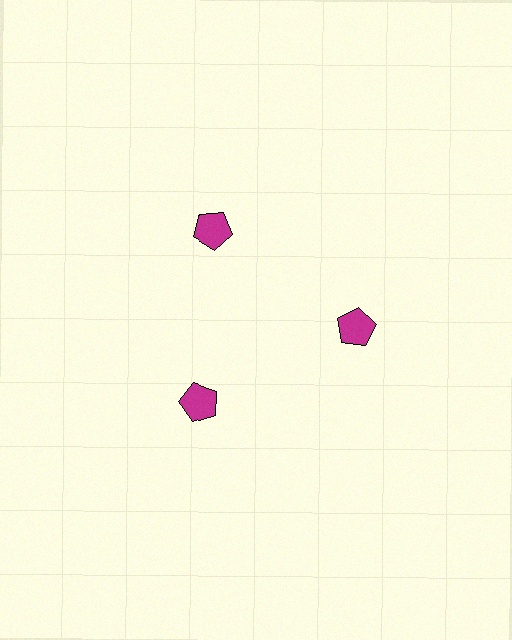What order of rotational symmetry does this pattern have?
This pattern has 3-fold rotational symmetry.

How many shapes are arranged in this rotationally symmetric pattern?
There are 3 shapes, arranged in 3 groups of 1.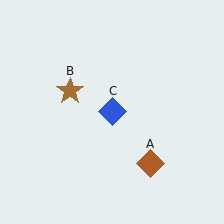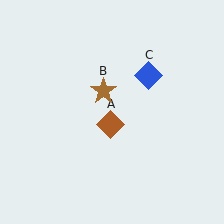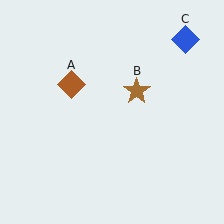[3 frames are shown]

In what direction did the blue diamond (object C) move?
The blue diamond (object C) moved up and to the right.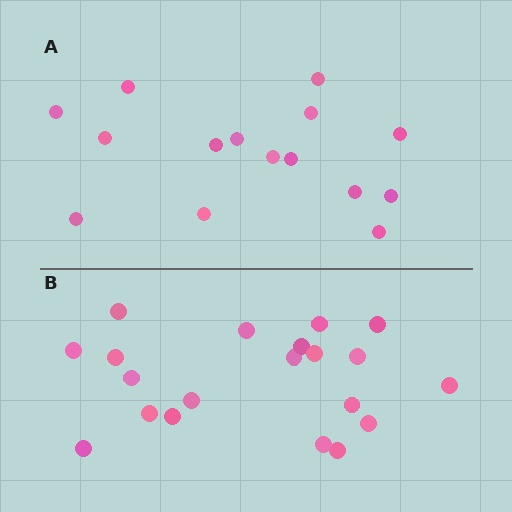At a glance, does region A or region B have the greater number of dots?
Region B (the bottom region) has more dots.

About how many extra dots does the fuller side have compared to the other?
Region B has about 5 more dots than region A.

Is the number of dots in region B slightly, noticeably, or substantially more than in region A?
Region B has noticeably more, but not dramatically so. The ratio is roughly 1.3 to 1.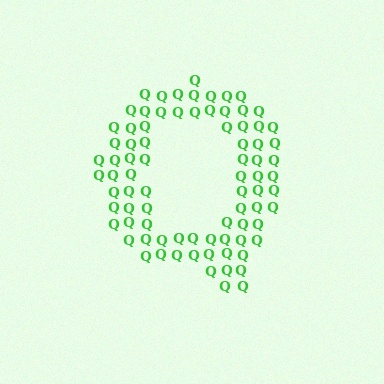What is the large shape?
The large shape is the letter Q.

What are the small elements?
The small elements are letter Q's.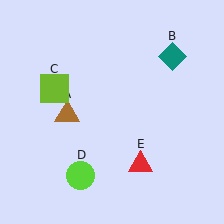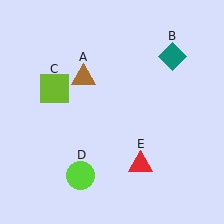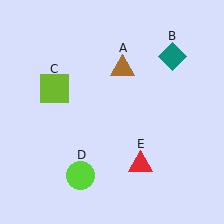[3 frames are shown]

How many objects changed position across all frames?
1 object changed position: brown triangle (object A).